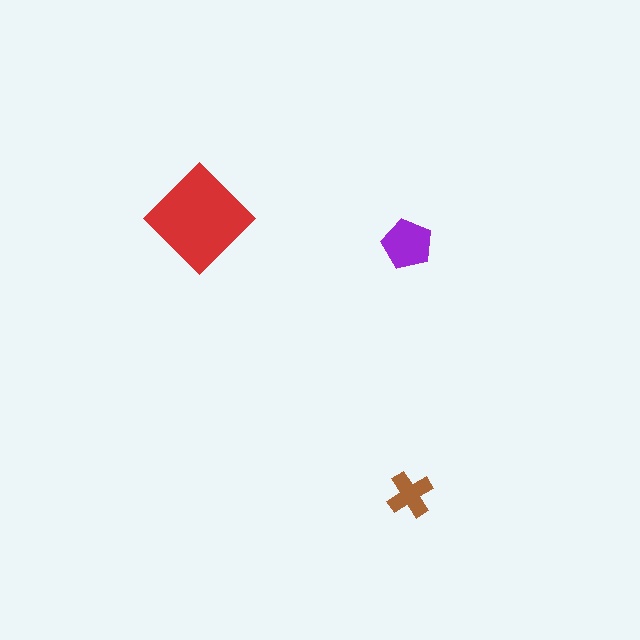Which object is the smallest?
The brown cross.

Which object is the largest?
The red diamond.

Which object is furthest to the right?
The brown cross is rightmost.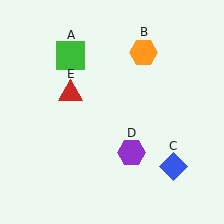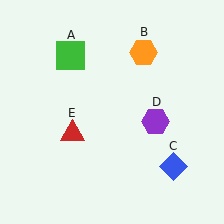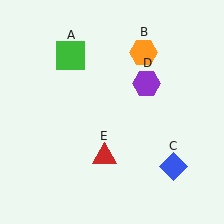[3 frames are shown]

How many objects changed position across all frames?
2 objects changed position: purple hexagon (object D), red triangle (object E).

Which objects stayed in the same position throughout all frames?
Green square (object A) and orange hexagon (object B) and blue diamond (object C) remained stationary.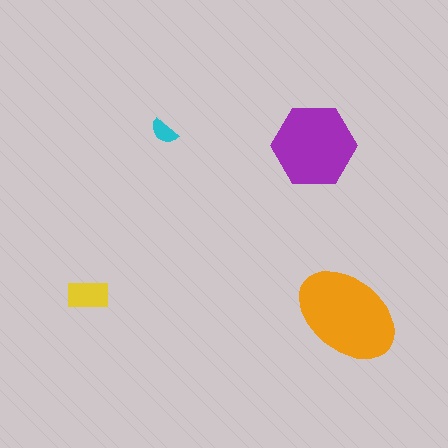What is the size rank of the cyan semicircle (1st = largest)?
4th.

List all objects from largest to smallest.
The orange ellipse, the purple hexagon, the yellow rectangle, the cyan semicircle.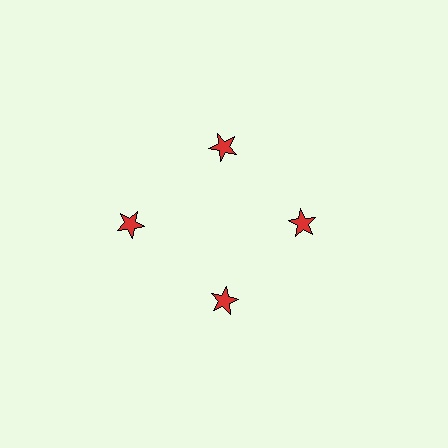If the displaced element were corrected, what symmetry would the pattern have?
It would have 4-fold rotational symmetry — the pattern would map onto itself every 90 degrees.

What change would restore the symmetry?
The symmetry would be restored by moving it inward, back onto the ring so that all 4 stars sit at equal angles and equal distance from the center.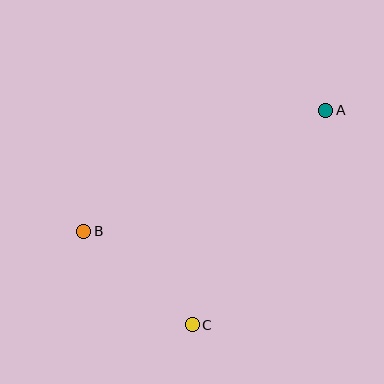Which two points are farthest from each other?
Points A and B are farthest from each other.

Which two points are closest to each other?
Points B and C are closest to each other.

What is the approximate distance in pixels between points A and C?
The distance between A and C is approximately 252 pixels.